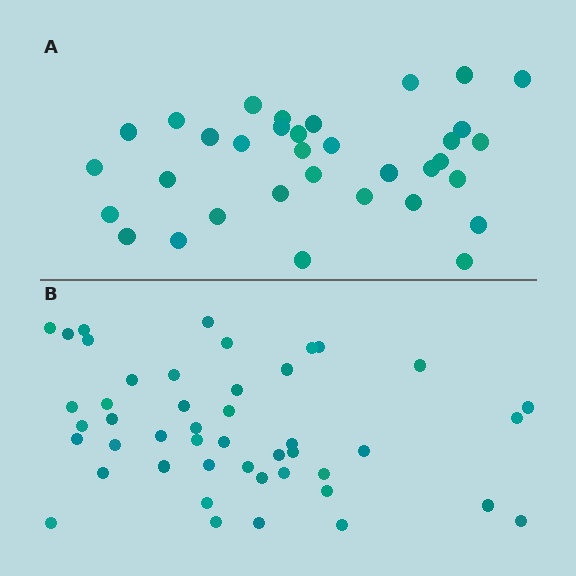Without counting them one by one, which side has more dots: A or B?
Region B (the bottom region) has more dots.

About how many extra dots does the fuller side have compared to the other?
Region B has roughly 12 or so more dots than region A.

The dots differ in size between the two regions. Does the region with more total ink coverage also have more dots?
No. Region A has more total ink coverage because its dots are larger, but region B actually contains more individual dots. Total area can be misleading — the number of items is what matters here.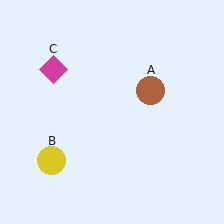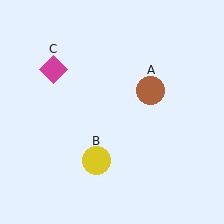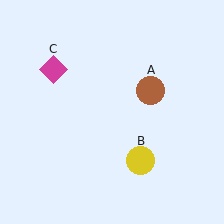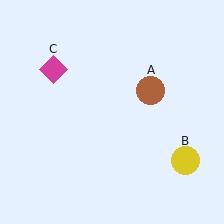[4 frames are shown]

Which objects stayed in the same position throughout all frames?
Brown circle (object A) and magenta diamond (object C) remained stationary.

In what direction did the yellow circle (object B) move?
The yellow circle (object B) moved right.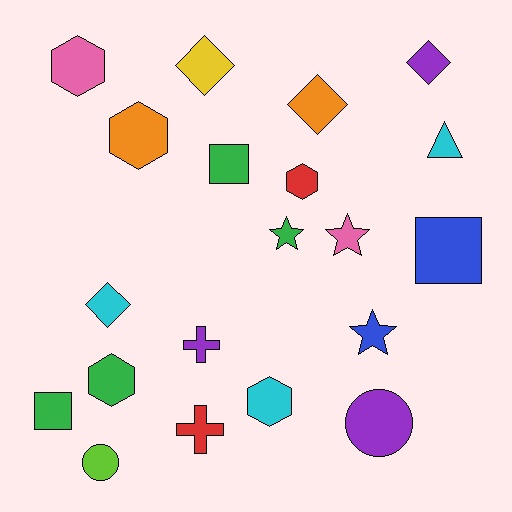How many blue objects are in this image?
There are 2 blue objects.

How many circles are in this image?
There are 2 circles.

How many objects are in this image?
There are 20 objects.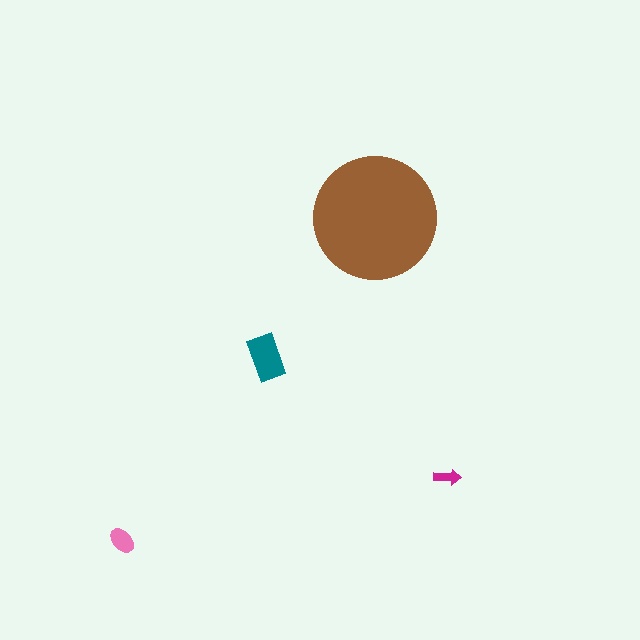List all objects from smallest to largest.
The magenta arrow, the pink ellipse, the teal rectangle, the brown circle.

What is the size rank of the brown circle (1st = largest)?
1st.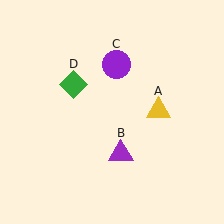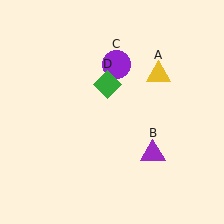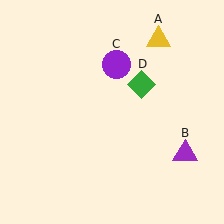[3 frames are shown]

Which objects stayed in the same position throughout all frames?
Purple circle (object C) remained stationary.